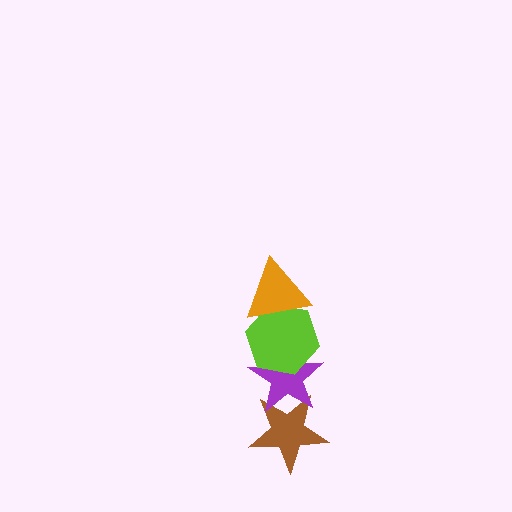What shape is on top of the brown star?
The purple star is on top of the brown star.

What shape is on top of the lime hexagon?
The orange triangle is on top of the lime hexagon.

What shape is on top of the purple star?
The lime hexagon is on top of the purple star.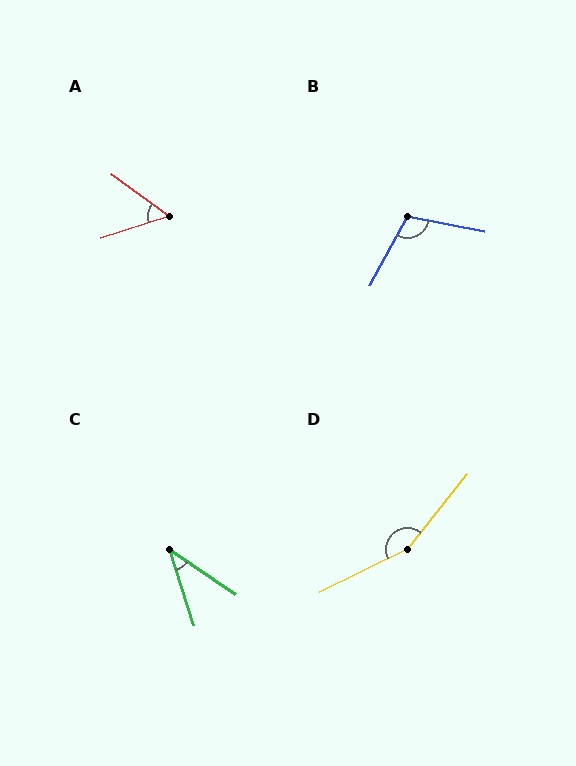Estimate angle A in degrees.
Approximately 54 degrees.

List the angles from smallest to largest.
C (38°), A (54°), B (108°), D (155°).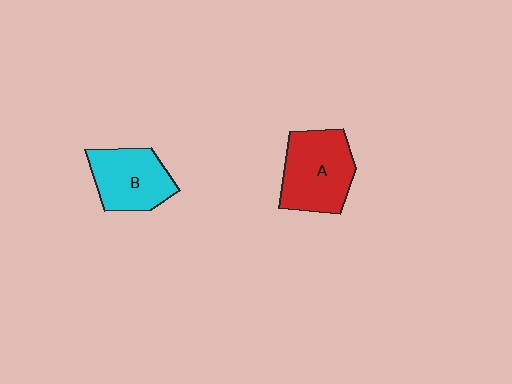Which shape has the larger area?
Shape A (red).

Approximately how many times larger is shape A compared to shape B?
Approximately 1.2 times.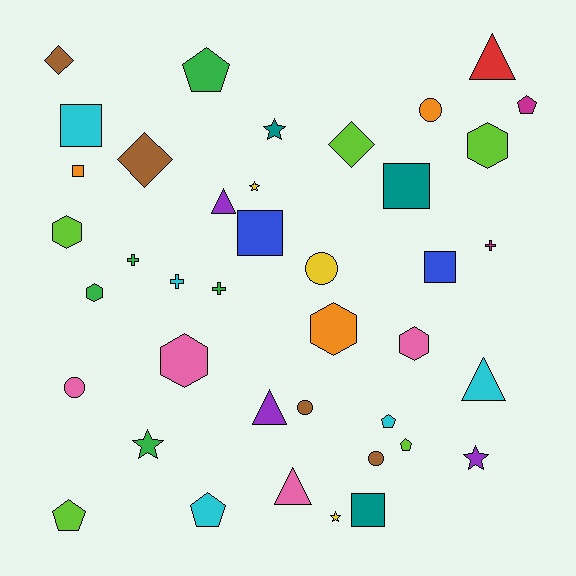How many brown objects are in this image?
There are 4 brown objects.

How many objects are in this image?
There are 40 objects.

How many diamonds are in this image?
There are 3 diamonds.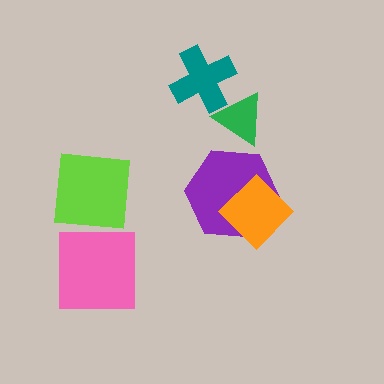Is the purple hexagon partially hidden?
Yes, it is partially covered by another shape.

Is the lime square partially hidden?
No, no other shape covers it.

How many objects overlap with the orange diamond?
1 object overlaps with the orange diamond.